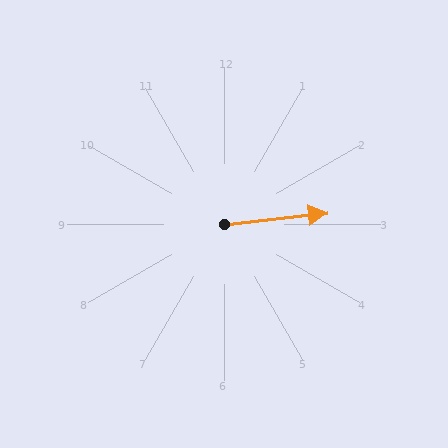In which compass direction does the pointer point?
East.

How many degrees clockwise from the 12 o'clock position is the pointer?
Approximately 84 degrees.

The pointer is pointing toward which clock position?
Roughly 3 o'clock.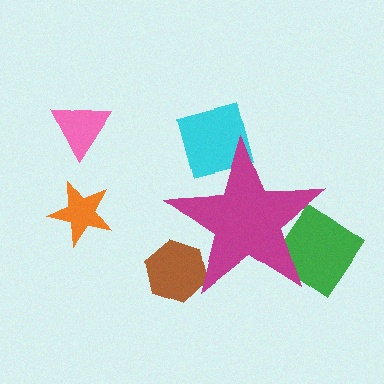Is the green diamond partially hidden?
Yes, the green diamond is partially hidden behind the magenta star.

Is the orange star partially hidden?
No, the orange star is fully visible.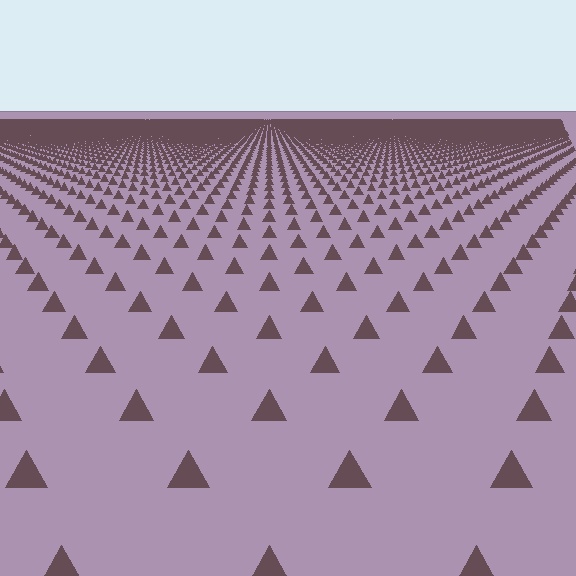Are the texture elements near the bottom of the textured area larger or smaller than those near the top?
Larger. Near the bottom, elements are closer to the viewer and appear at a bigger on-screen size.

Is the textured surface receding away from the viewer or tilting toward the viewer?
The surface is receding away from the viewer. Texture elements get smaller and denser toward the top.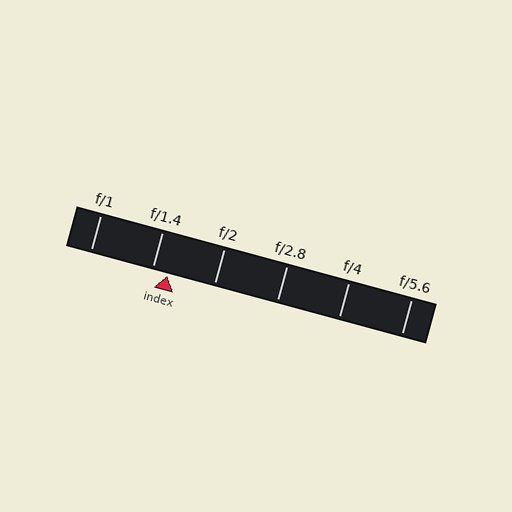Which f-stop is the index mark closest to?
The index mark is closest to f/1.4.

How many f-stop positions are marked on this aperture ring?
There are 6 f-stop positions marked.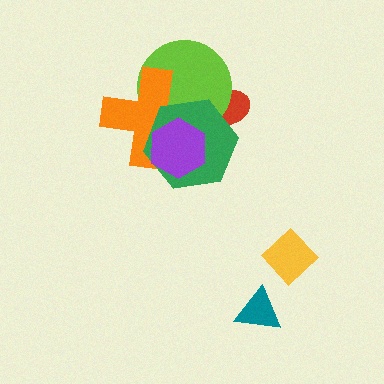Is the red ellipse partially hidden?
Yes, it is partially covered by another shape.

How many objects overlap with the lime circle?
4 objects overlap with the lime circle.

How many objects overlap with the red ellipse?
2 objects overlap with the red ellipse.